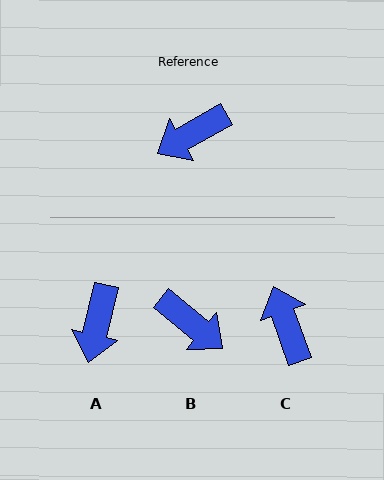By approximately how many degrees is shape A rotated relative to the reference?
Approximately 47 degrees counter-clockwise.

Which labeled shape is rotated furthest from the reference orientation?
B, about 111 degrees away.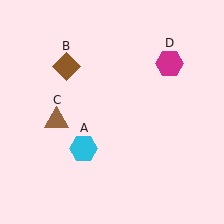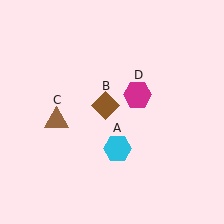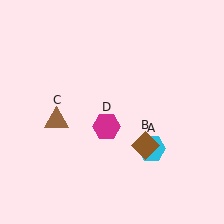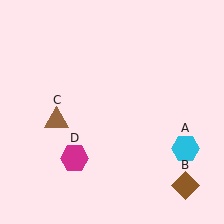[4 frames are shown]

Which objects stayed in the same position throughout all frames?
Brown triangle (object C) remained stationary.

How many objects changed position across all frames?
3 objects changed position: cyan hexagon (object A), brown diamond (object B), magenta hexagon (object D).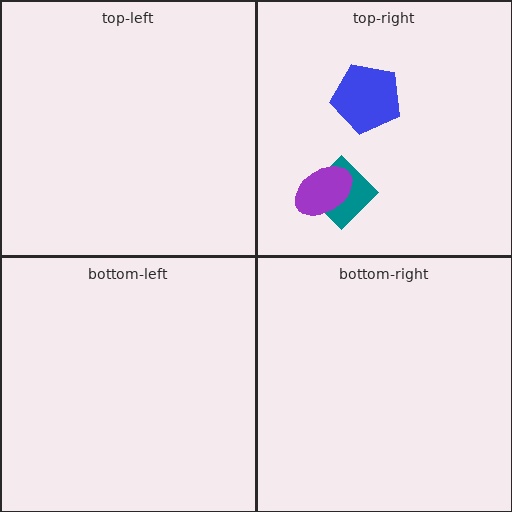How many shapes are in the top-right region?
3.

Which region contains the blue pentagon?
The top-right region.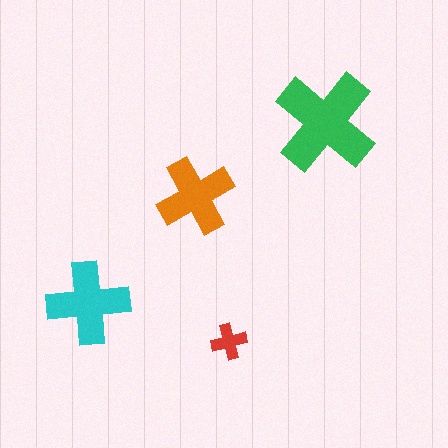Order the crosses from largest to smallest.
the green one, the cyan one, the orange one, the red one.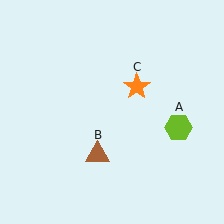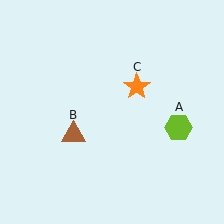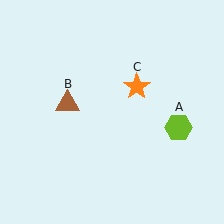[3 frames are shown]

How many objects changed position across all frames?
1 object changed position: brown triangle (object B).